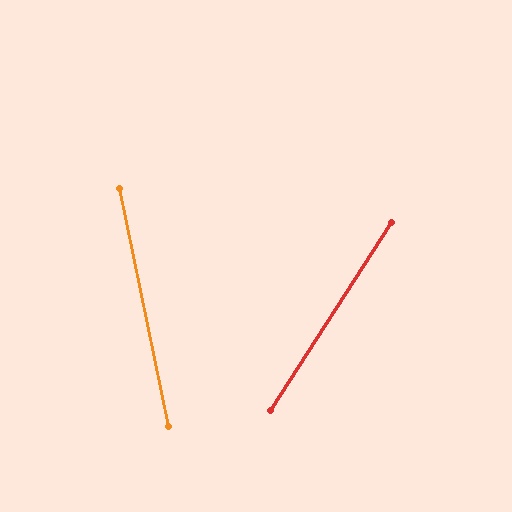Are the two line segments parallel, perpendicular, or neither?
Neither parallel nor perpendicular — they differ by about 44°.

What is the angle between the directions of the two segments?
Approximately 44 degrees.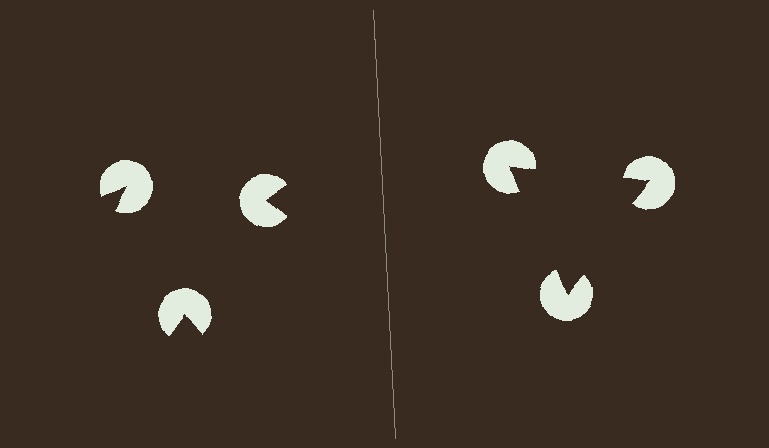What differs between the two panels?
The pac-man discs are positioned identically on both sides; only the wedge orientations differ. On the right they align to a triangle; on the left they are misaligned.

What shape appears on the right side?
An illusory triangle.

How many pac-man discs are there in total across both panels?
6 — 3 on each side.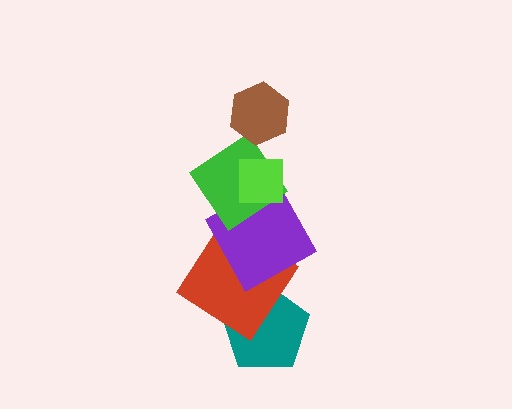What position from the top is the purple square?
The purple square is 4th from the top.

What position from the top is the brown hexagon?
The brown hexagon is 1st from the top.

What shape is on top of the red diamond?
The purple square is on top of the red diamond.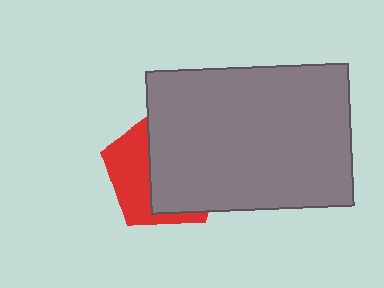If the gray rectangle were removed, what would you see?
You would see the complete red pentagon.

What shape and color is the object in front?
The object in front is a gray rectangle.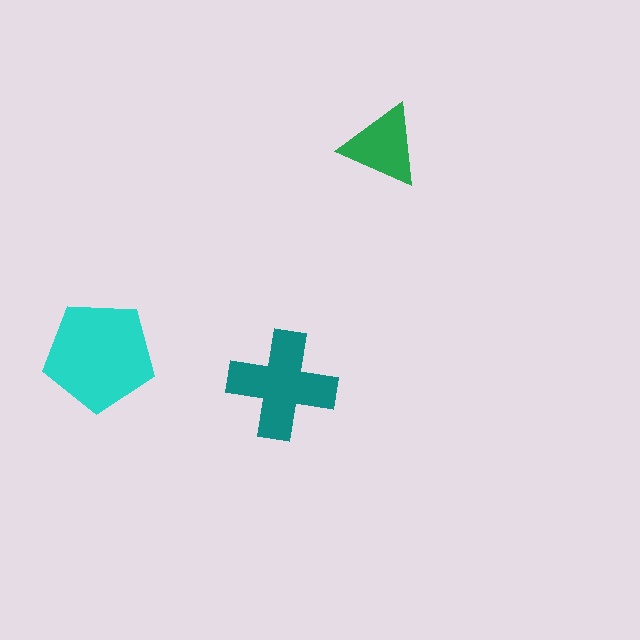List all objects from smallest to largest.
The green triangle, the teal cross, the cyan pentagon.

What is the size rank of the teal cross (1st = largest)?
2nd.